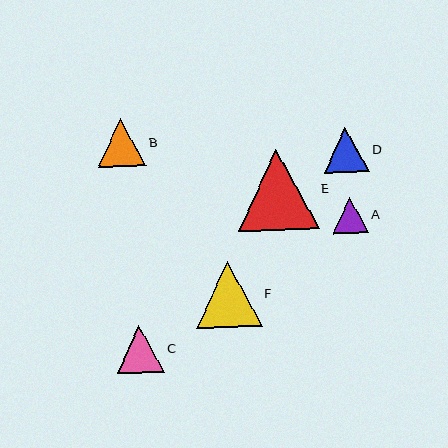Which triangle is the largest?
Triangle E is the largest with a size of approximately 81 pixels.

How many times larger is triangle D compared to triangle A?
Triangle D is approximately 1.3 times the size of triangle A.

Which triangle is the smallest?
Triangle A is the smallest with a size of approximately 36 pixels.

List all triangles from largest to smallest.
From largest to smallest: E, F, B, C, D, A.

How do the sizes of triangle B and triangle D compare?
Triangle B and triangle D are approximately the same size.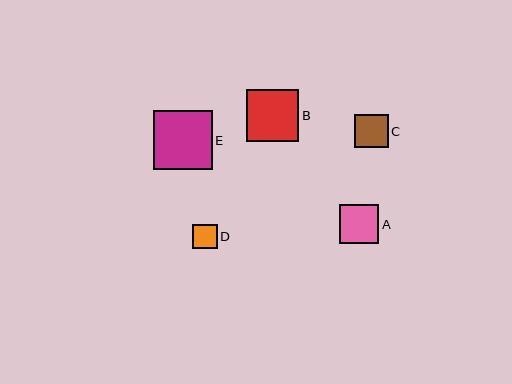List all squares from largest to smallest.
From largest to smallest: E, B, A, C, D.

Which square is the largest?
Square E is the largest with a size of approximately 59 pixels.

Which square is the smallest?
Square D is the smallest with a size of approximately 25 pixels.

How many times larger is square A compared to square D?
Square A is approximately 1.6 times the size of square D.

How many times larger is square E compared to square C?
Square E is approximately 1.8 times the size of square C.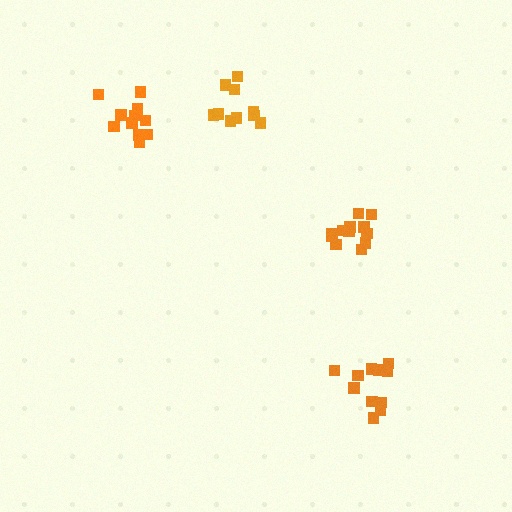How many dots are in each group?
Group 1: 11 dots, Group 2: 12 dots, Group 3: 12 dots, Group 4: 10 dots (45 total).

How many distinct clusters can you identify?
There are 4 distinct clusters.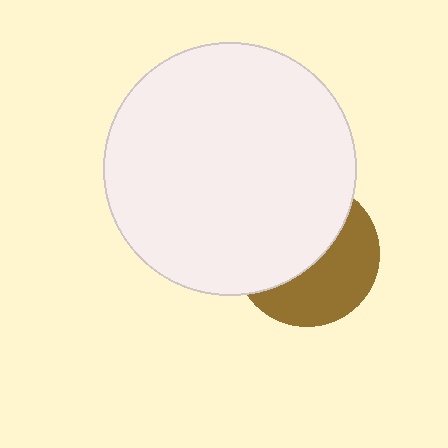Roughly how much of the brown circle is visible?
About half of it is visible (roughly 46%).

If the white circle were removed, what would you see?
You would see the complete brown circle.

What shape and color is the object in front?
The object in front is a white circle.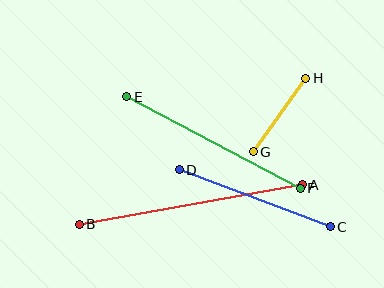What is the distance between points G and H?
The distance is approximately 90 pixels.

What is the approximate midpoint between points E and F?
The midpoint is at approximately (213, 142) pixels.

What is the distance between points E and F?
The distance is approximately 196 pixels.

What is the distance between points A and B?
The distance is approximately 226 pixels.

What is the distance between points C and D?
The distance is approximately 161 pixels.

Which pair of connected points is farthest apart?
Points A and B are farthest apart.